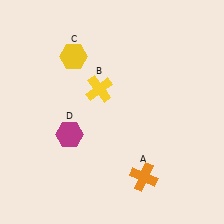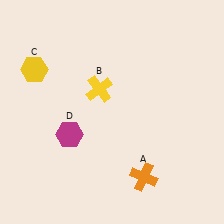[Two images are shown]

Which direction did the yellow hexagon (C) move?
The yellow hexagon (C) moved left.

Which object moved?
The yellow hexagon (C) moved left.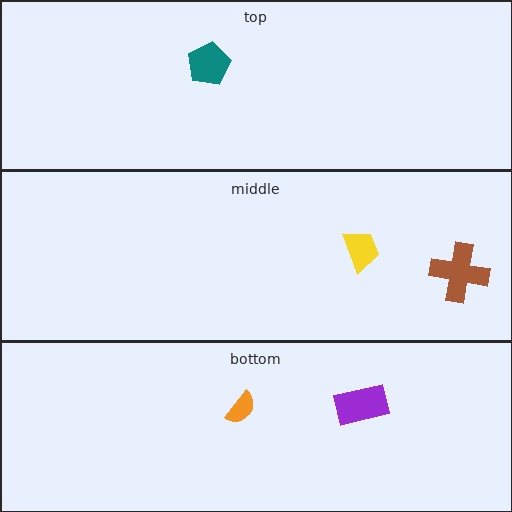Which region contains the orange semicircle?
The bottom region.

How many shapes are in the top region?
1.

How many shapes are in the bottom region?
2.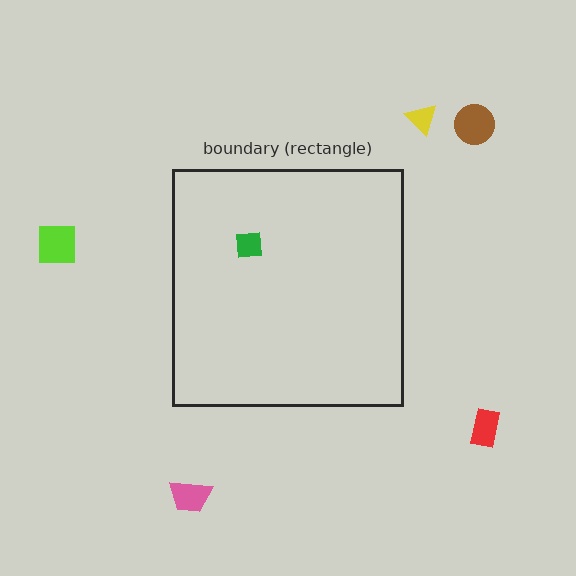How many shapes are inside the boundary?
1 inside, 5 outside.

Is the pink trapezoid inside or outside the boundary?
Outside.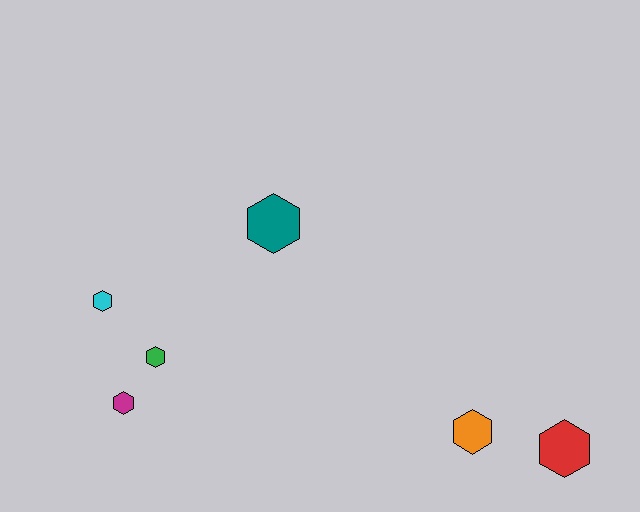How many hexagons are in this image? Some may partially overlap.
There are 6 hexagons.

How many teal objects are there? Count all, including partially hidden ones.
There is 1 teal object.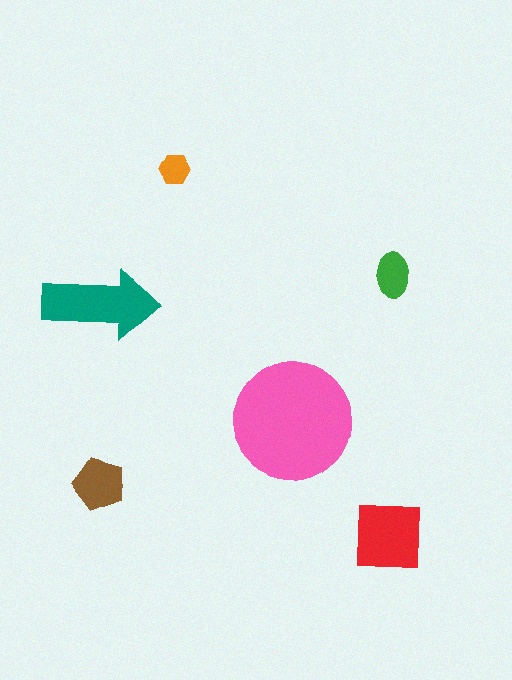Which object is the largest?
The pink circle.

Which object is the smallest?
The orange hexagon.